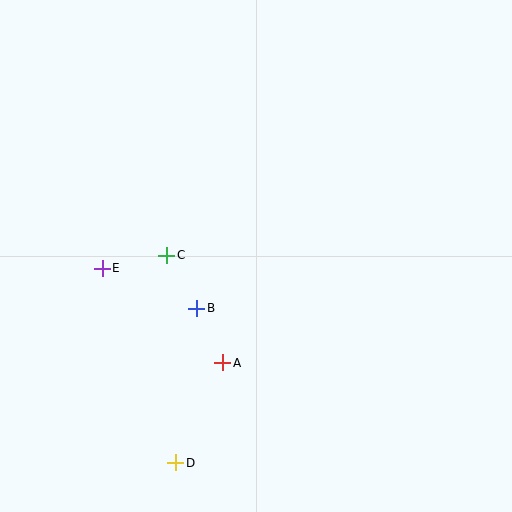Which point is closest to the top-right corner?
Point C is closest to the top-right corner.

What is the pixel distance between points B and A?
The distance between B and A is 60 pixels.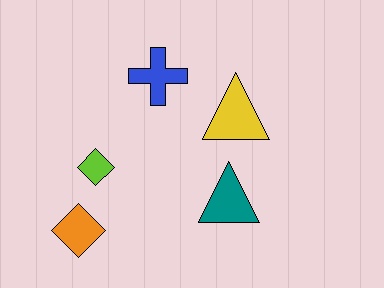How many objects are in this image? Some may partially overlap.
There are 5 objects.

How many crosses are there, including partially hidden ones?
There is 1 cross.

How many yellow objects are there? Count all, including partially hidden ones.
There is 1 yellow object.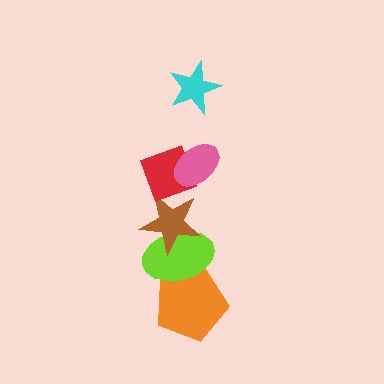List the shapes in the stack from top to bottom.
From top to bottom: the cyan star, the pink ellipse, the red diamond, the brown star, the lime ellipse, the orange pentagon.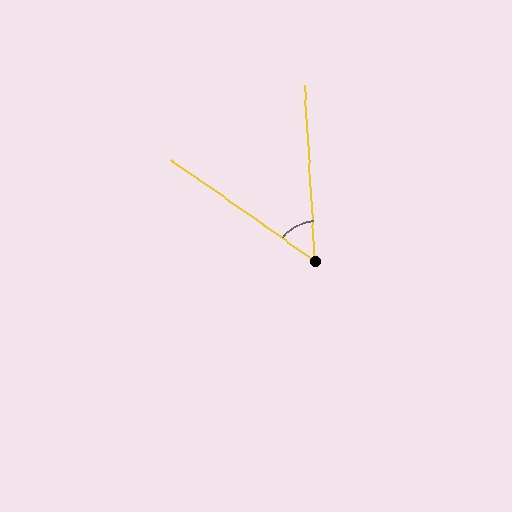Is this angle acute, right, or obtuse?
It is acute.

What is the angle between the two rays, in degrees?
Approximately 51 degrees.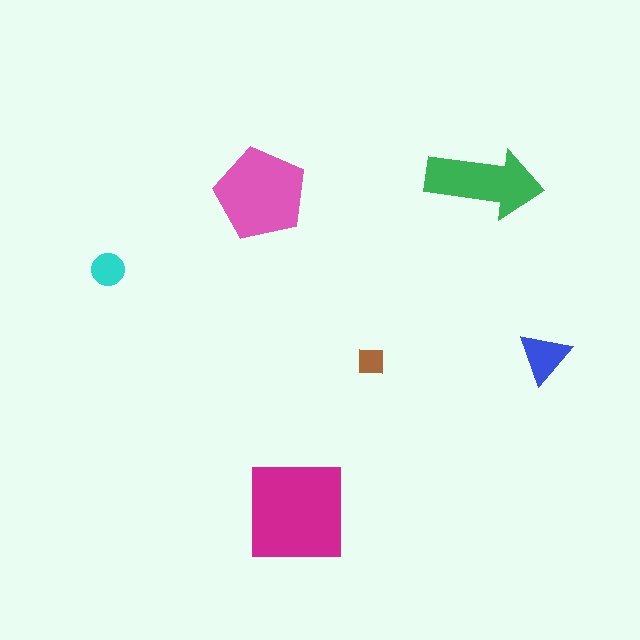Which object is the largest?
The magenta square.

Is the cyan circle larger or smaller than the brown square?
Larger.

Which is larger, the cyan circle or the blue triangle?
The blue triangle.